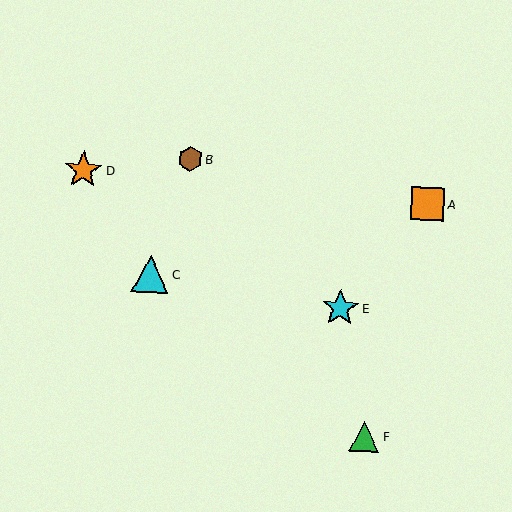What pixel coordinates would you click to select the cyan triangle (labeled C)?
Click at (150, 274) to select the cyan triangle C.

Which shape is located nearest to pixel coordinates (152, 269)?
The cyan triangle (labeled C) at (150, 274) is nearest to that location.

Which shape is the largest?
The orange star (labeled D) is the largest.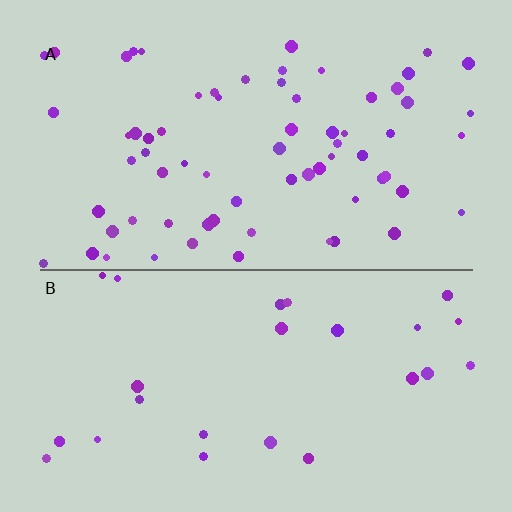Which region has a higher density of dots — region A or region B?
A (the top).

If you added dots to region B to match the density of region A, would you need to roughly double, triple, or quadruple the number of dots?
Approximately triple.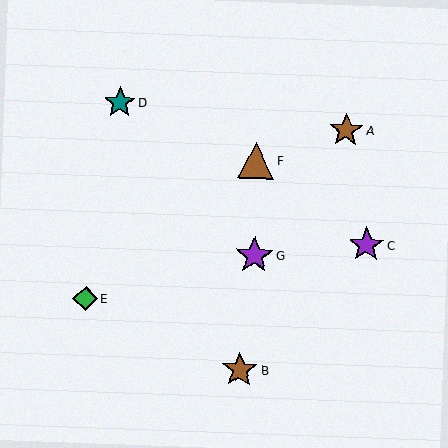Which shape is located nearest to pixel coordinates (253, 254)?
The purple star (labeled G) at (254, 256) is nearest to that location.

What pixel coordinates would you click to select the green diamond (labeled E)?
Click at (85, 298) to select the green diamond E.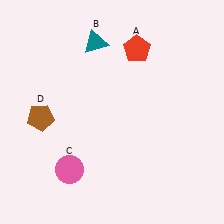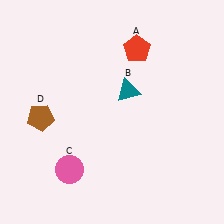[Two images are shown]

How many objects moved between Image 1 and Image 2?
1 object moved between the two images.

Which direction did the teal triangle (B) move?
The teal triangle (B) moved down.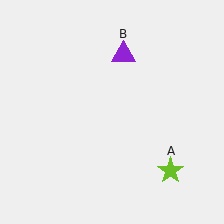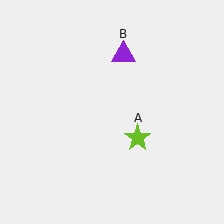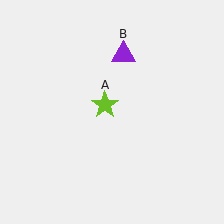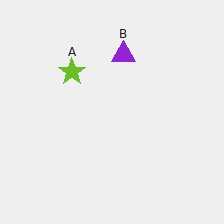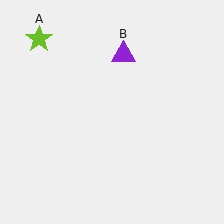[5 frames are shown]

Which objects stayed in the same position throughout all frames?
Purple triangle (object B) remained stationary.